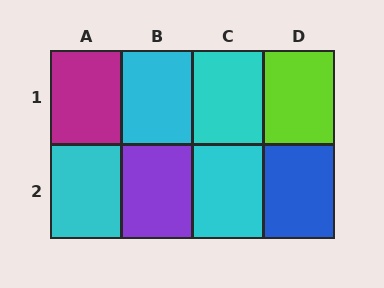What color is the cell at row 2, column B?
Purple.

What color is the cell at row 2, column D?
Blue.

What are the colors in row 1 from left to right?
Magenta, cyan, cyan, lime.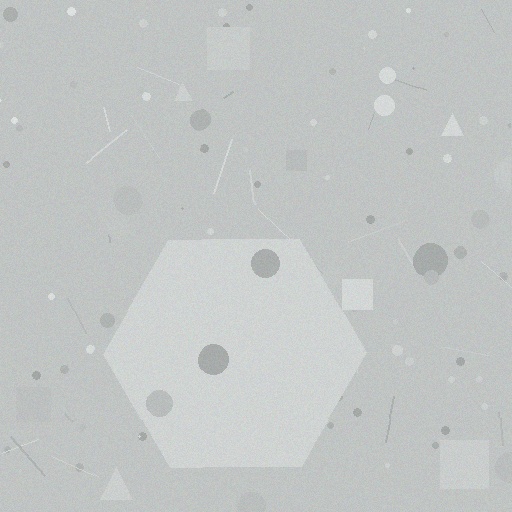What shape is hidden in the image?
A hexagon is hidden in the image.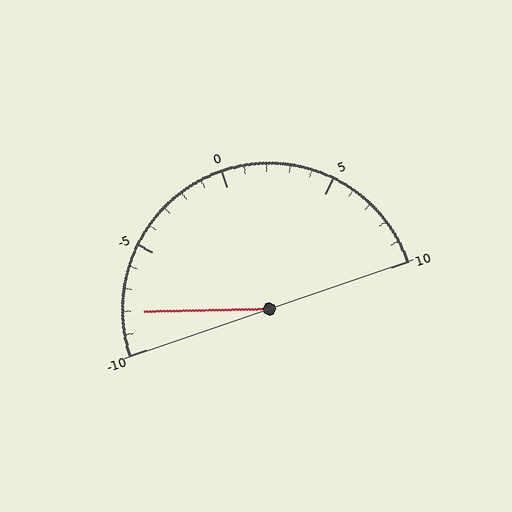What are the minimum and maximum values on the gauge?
The gauge ranges from -10 to 10.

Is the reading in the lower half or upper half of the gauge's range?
The reading is in the lower half of the range (-10 to 10).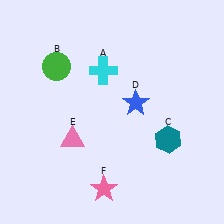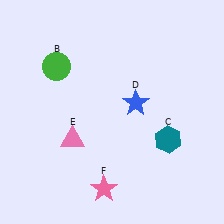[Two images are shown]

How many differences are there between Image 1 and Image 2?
There is 1 difference between the two images.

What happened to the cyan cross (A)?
The cyan cross (A) was removed in Image 2. It was in the top-left area of Image 1.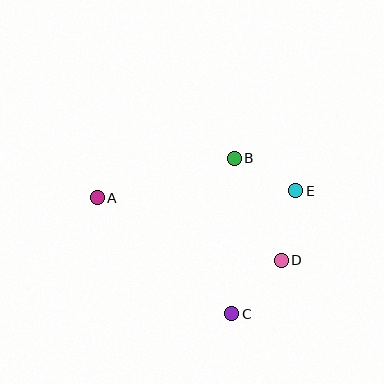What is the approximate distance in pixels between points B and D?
The distance between B and D is approximately 112 pixels.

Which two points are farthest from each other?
Points A and E are farthest from each other.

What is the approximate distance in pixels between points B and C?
The distance between B and C is approximately 156 pixels.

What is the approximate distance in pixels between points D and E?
The distance between D and E is approximately 71 pixels.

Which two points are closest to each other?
Points B and E are closest to each other.